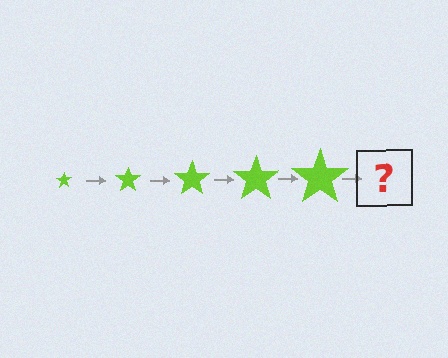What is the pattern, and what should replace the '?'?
The pattern is that the star gets progressively larger each step. The '?' should be a lime star, larger than the previous one.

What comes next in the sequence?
The next element should be a lime star, larger than the previous one.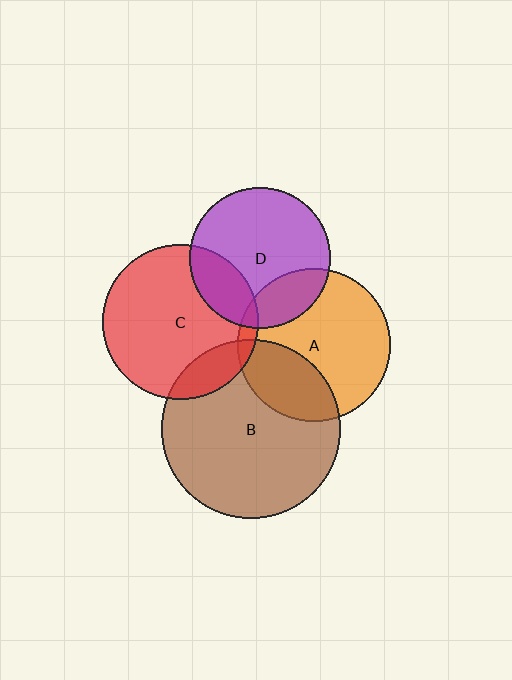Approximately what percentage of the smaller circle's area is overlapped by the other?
Approximately 30%.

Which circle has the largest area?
Circle B (brown).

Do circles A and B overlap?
Yes.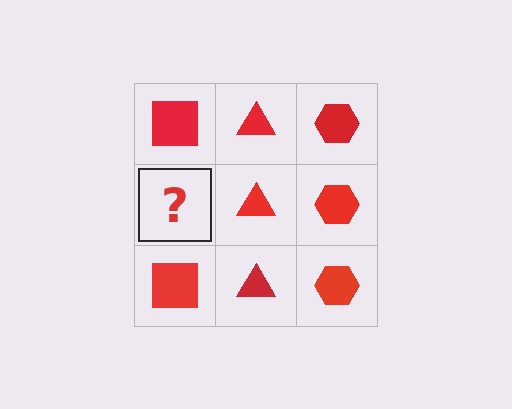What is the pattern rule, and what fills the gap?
The rule is that each column has a consistent shape. The gap should be filled with a red square.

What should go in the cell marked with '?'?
The missing cell should contain a red square.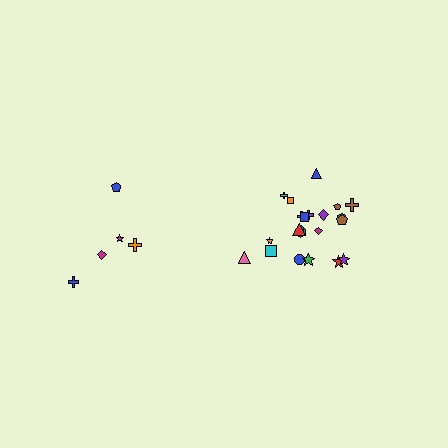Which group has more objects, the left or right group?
The right group.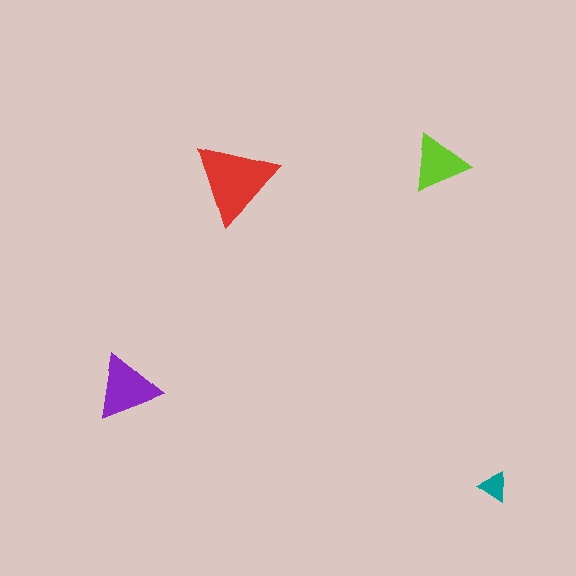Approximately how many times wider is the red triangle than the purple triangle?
About 1.5 times wider.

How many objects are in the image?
There are 4 objects in the image.